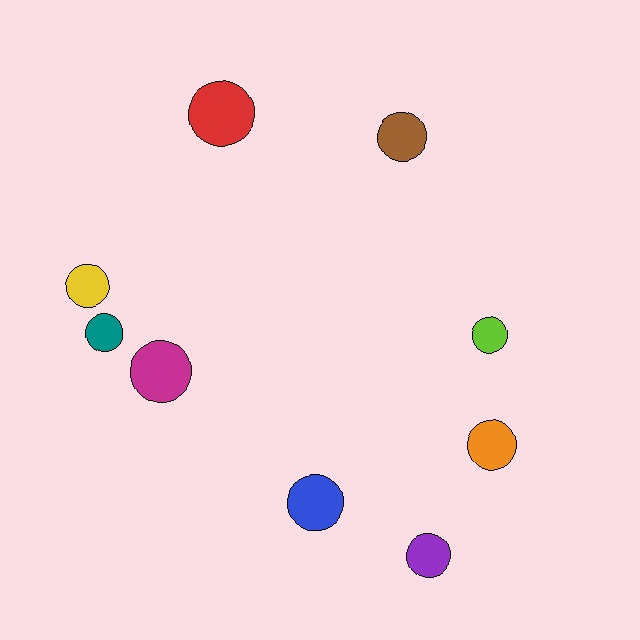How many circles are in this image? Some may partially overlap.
There are 9 circles.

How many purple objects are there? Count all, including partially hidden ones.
There is 1 purple object.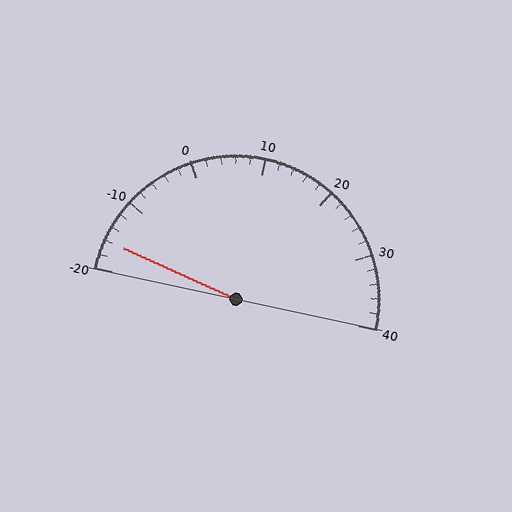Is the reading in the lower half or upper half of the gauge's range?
The reading is in the lower half of the range (-20 to 40).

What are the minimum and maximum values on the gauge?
The gauge ranges from -20 to 40.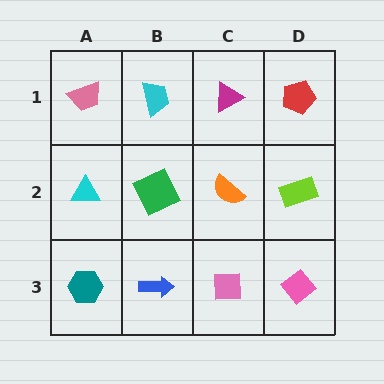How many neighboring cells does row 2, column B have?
4.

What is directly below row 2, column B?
A blue arrow.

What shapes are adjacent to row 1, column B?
A green square (row 2, column B), a pink trapezoid (row 1, column A), a magenta triangle (row 1, column C).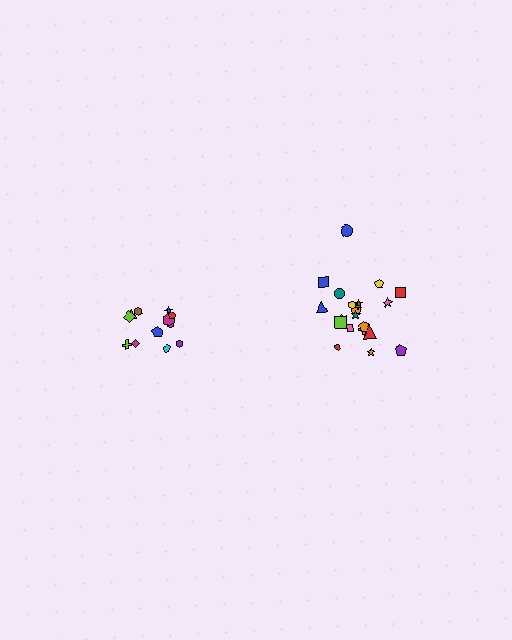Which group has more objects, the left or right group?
The right group.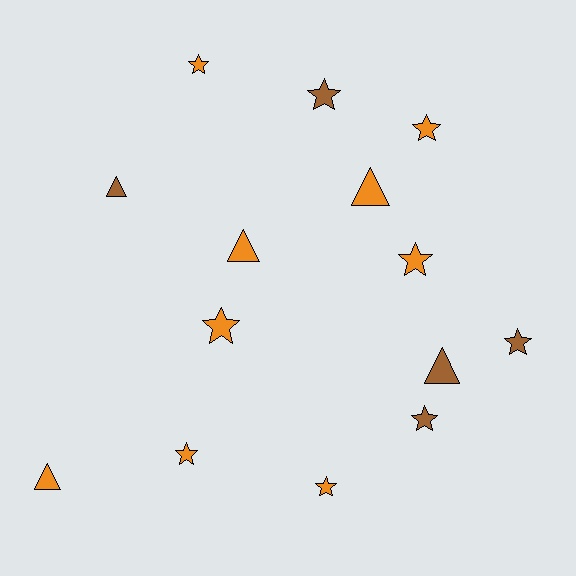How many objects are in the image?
There are 14 objects.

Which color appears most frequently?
Orange, with 9 objects.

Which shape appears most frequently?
Star, with 9 objects.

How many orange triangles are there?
There are 3 orange triangles.